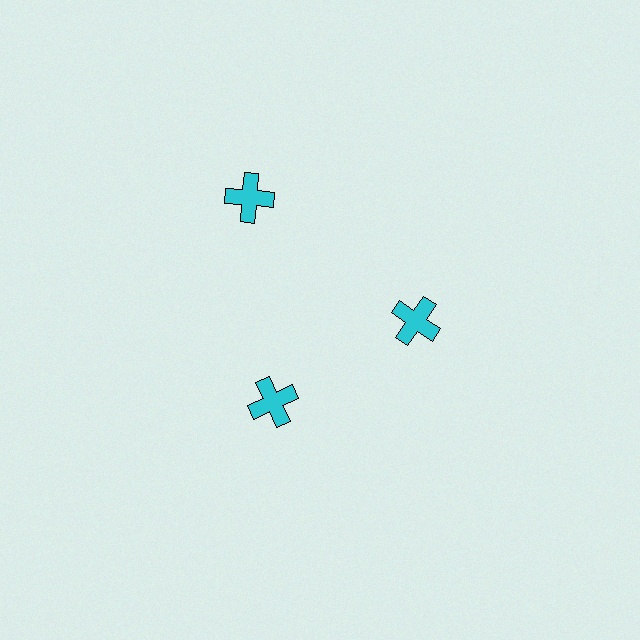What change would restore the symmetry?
The symmetry would be restored by moving it inward, back onto the ring so that all 3 crosses sit at equal angles and equal distance from the center.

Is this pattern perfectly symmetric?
No. The 3 cyan crosses are arranged in a ring, but one element near the 11 o'clock position is pushed outward from the center, breaking the 3-fold rotational symmetry.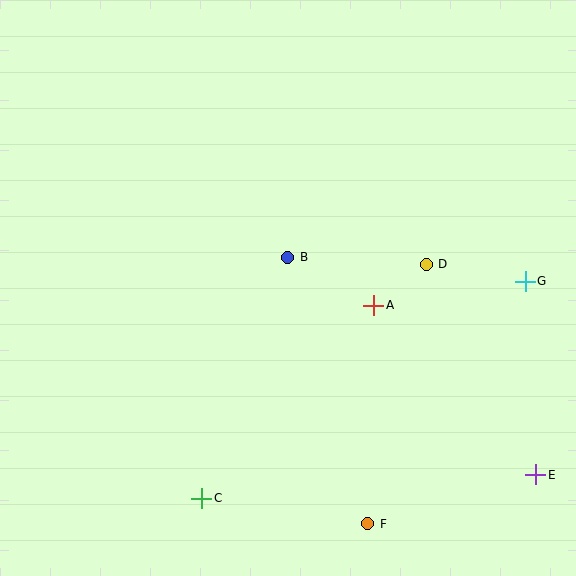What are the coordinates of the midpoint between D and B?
The midpoint between D and B is at (357, 261).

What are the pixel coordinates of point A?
Point A is at (374, 306).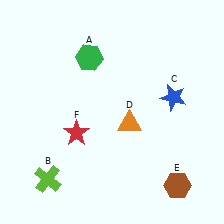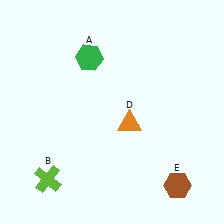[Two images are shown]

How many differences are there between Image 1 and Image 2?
There are 2 differences between the two images.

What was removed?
The blue star (C), the red star (F) were removed in Image 2.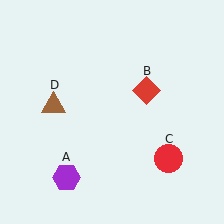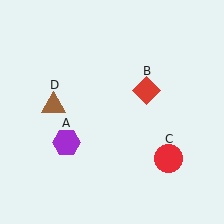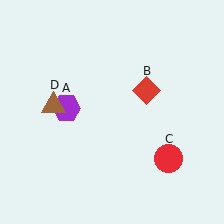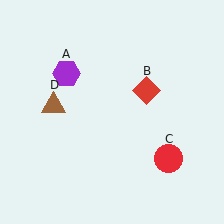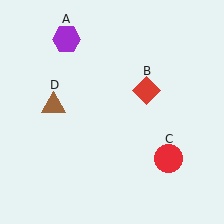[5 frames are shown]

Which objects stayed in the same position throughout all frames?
Red diamond (object B) and red circle (object C) and brown triangle (object D) remained stationary.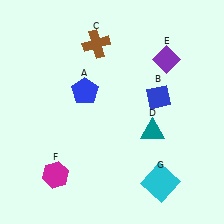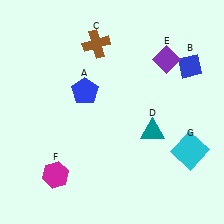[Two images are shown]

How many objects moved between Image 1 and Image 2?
2 objects moved between the two images.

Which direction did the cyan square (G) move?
The cyan square (G) moved up.